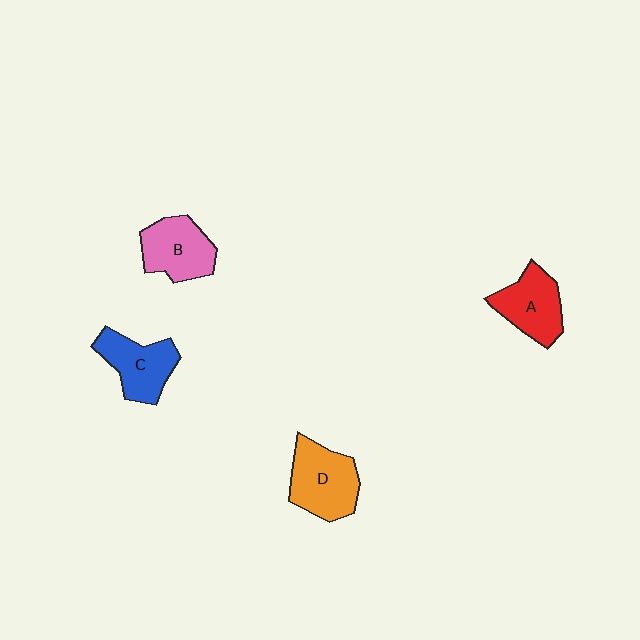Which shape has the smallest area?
Shape A (red).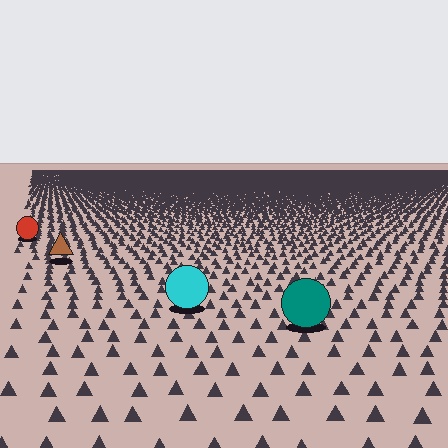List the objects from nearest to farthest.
From nearest to farthest: the teal circle, the cyan circle, the brown triangle, the red circle.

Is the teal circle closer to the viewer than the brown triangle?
Yes. The teal circle is closer — you can tell from the texture gradient: the ground texture is coarser near it.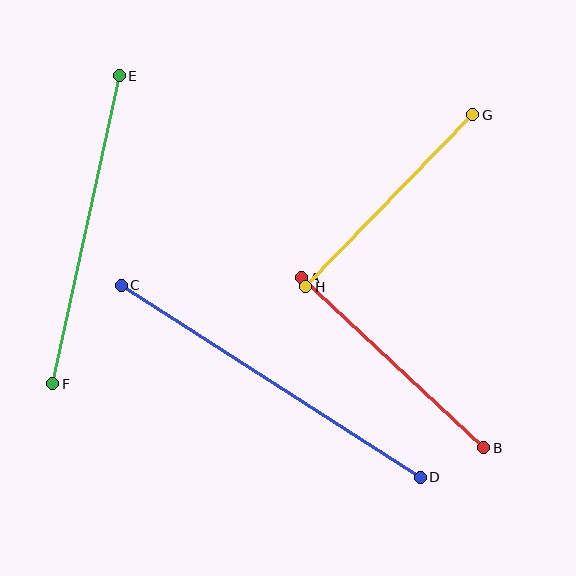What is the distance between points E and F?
The distance is approximately 315 pixels.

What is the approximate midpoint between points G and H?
The midpoint is at approximately (389, 201) pixels.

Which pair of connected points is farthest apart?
Points C and D are farthest apart.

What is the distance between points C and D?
The distance is approximately 356 pixels.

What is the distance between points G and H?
The distance is approximately 240 pixels.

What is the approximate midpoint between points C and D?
The midpoint is at approximately (271, 381) pixels.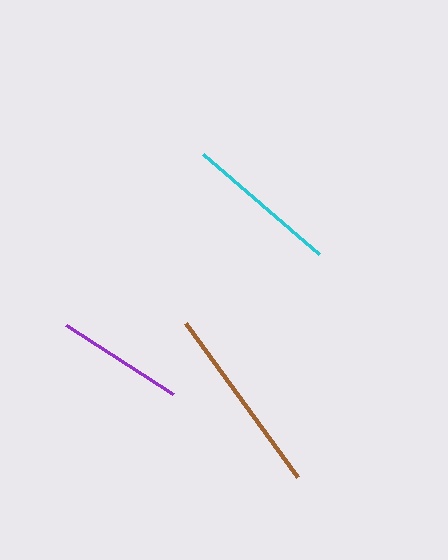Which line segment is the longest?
The brown line is the longest at approximately 190 pixels.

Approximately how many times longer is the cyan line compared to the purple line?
The cyan line is approximately 1.2 times the length of the purple line.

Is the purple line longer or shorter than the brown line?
The brown line is longer than the purple line.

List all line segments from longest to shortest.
From longest to shortest: brown, cyan, purple.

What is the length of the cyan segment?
The cyan segment is approximately 154 pixels long.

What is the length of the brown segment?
The brown segment is approximately 190 pixels long.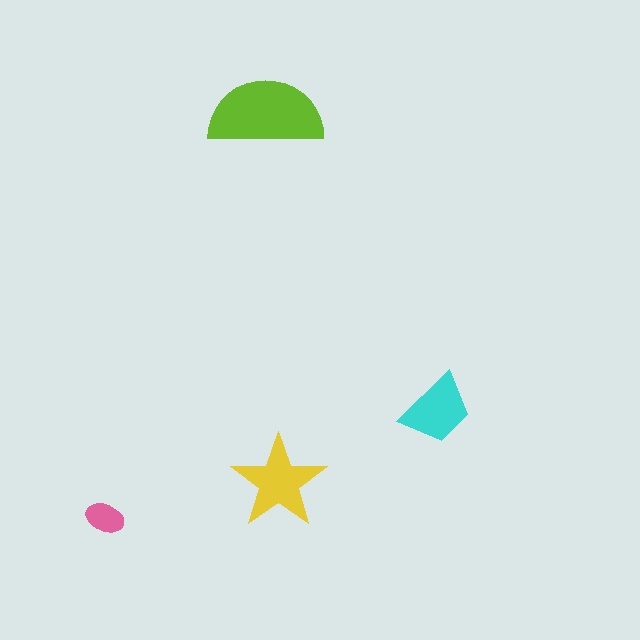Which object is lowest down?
The pink ellipse is bottommost.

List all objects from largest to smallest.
The lime semicircle, the yellow star, the cyan trapezoid, the pink ellipse.